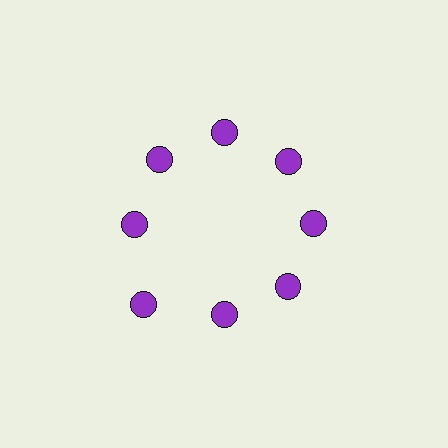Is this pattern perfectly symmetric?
No. The 8 purple circles are arranged in a ring, but one element near the 8 o'clock position is pushed outward from the center, breaking the 8-fold rotational symmetry.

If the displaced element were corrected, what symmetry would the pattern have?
It would have 8-fold rotational symmetry — the pattern would map onto itself every 45 degrees.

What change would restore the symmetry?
The symmetry would be restored by moving it inward, back onto the ring so that all 8 circles sit at equal angles and equal distance from the center.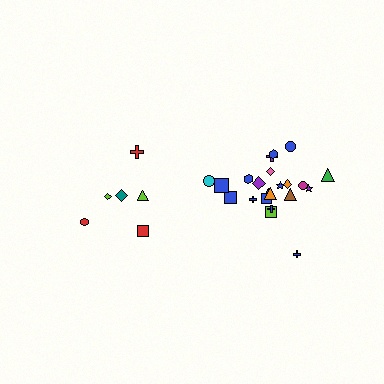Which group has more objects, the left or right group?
The right group.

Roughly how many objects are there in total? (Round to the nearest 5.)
Roughly 30 objects in total.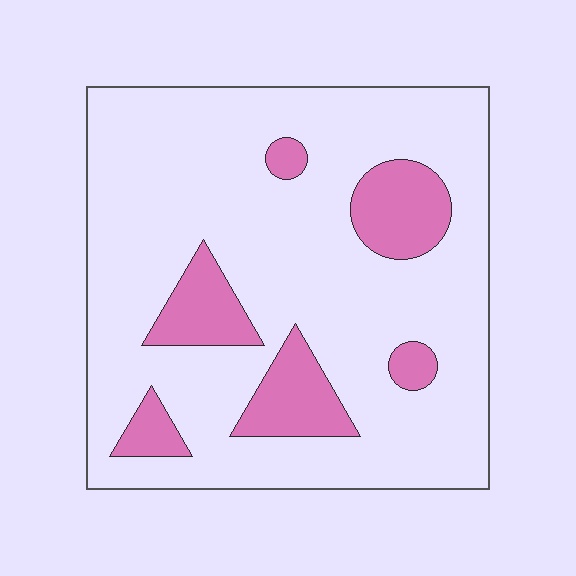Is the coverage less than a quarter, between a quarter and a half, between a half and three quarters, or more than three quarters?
Less than a quarter.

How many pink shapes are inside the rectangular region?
6.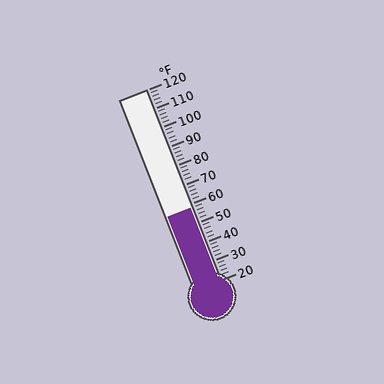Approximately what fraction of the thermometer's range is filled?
The thermometer is filled to approximately 40% of its range.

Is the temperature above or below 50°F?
The temperature is above 50°F.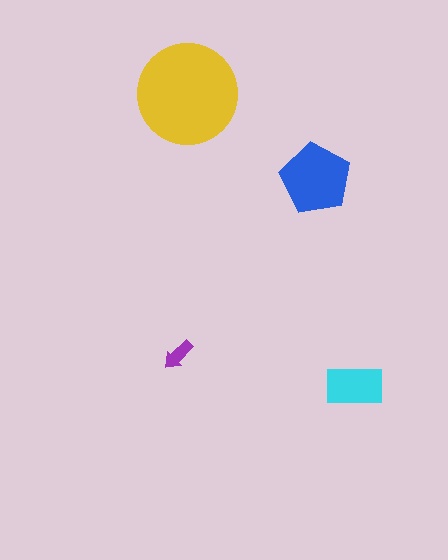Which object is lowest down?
The cyan rectangle is bottommost.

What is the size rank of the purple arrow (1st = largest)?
4th.